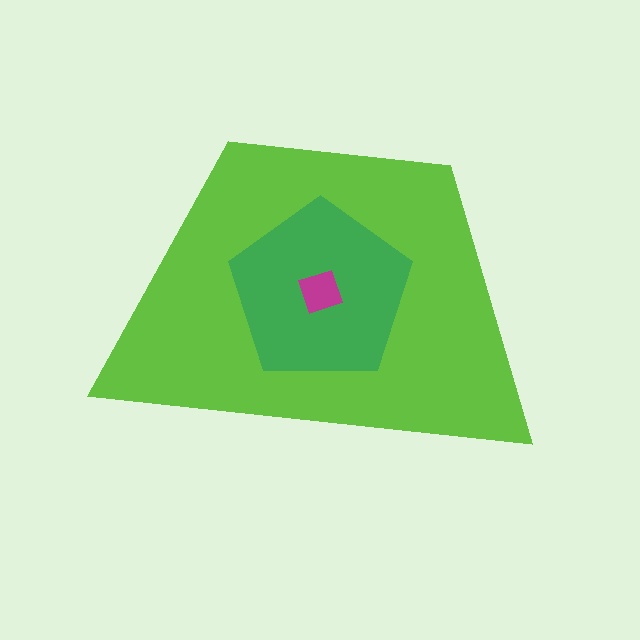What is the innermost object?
The magenta diamond.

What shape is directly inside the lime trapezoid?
The green pentagon.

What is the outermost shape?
The lime trapezoid.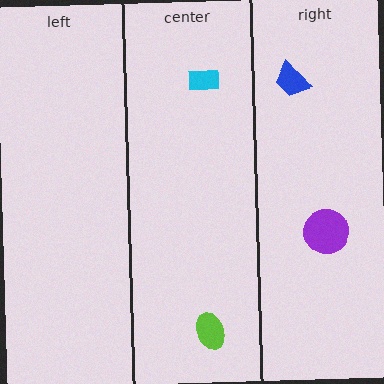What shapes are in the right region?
The blue trapezoid, the purple circle.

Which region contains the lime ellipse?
The center region.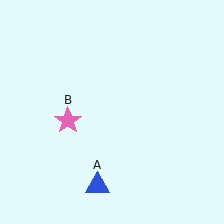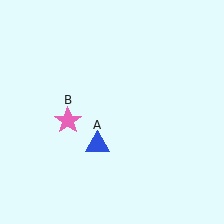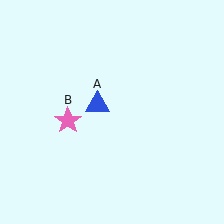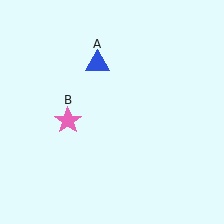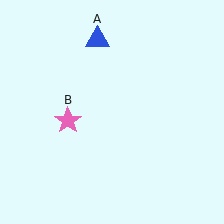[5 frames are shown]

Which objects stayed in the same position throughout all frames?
Pink star (object B) remained stationary.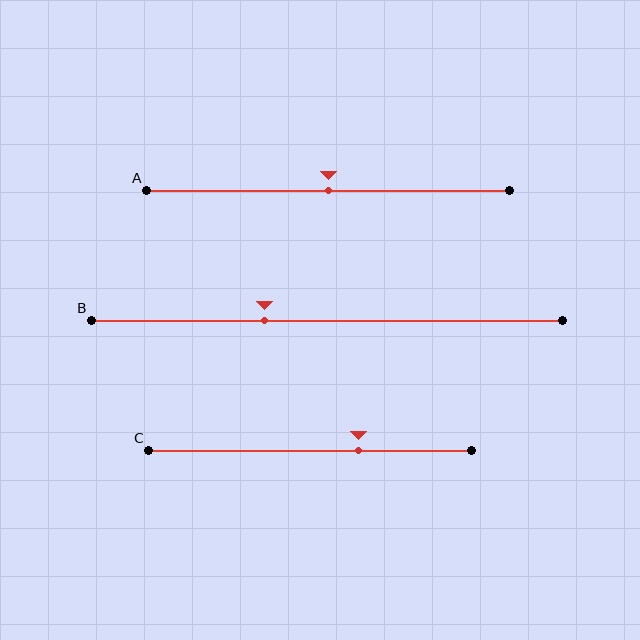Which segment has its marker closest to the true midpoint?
Segment A has its marker closest to the true midpoint.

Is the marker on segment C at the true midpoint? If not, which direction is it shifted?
No, the marker on segment C is shifted to the right by about 15% of the segment length.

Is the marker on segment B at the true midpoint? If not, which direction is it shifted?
No, the marker on segment B is shifted to the left by about 13% of the segment length.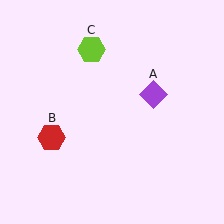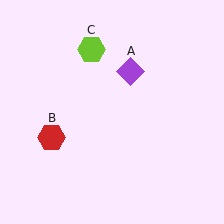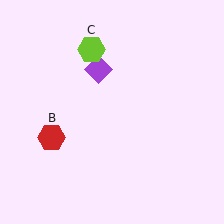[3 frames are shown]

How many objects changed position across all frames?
1 object changed position: purple diamond (object A).